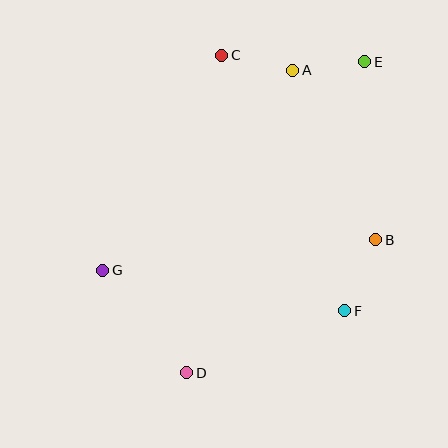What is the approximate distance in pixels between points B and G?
The distance between B and G is approximately 275 pixels.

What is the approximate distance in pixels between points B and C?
The distance between B and C is approximately 241 pixels.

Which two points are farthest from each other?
Points D and E are farthest from each other.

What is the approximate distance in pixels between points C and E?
The distance between C and E is approximately 143 pixels.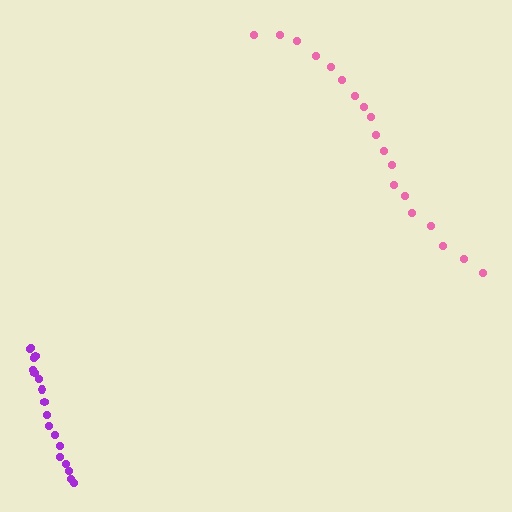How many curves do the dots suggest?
There are 2 distinct paths.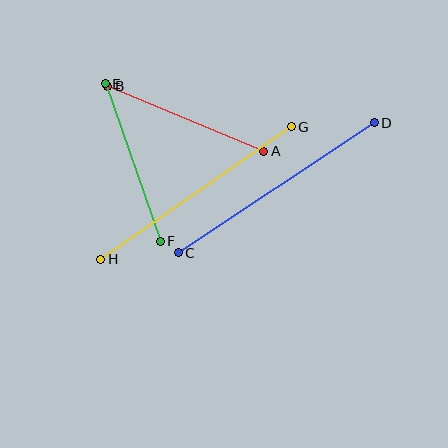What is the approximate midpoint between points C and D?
The midpoint is at approximately (276, 188) pixels.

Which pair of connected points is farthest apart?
Points C and D are farthest apart.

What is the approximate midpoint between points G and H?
The midpoint is at approximately (196, 193) pixels.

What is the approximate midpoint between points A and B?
The midpoint is at approximately (186, 119) pixels.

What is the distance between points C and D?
The distance is approximately 235 pixels.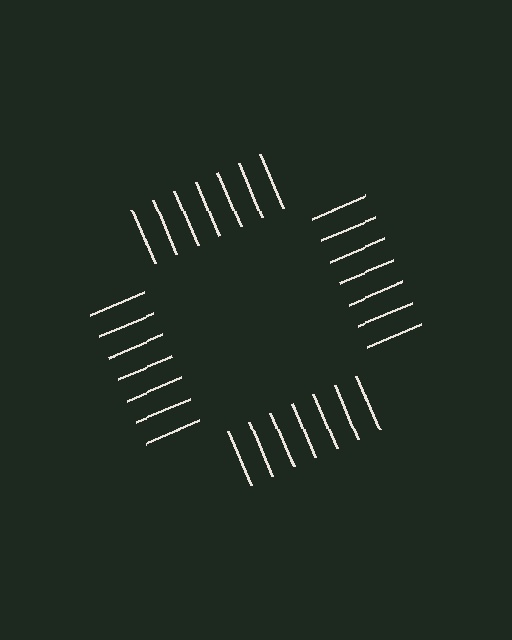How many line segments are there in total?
28 — 7 along each of the 4 edges.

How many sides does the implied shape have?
4 sides — the line-ends trace a square.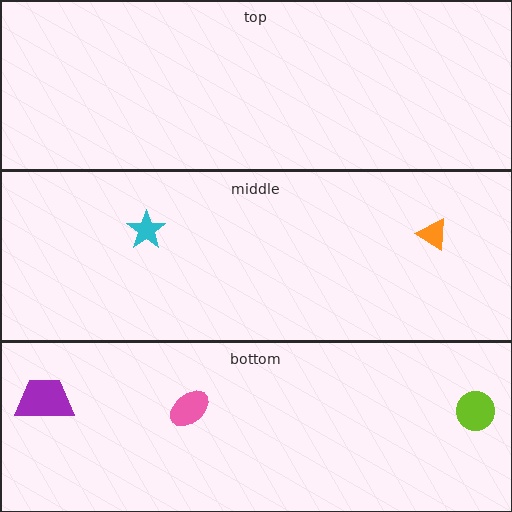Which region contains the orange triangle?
The middle region.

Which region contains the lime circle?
The bottom region.